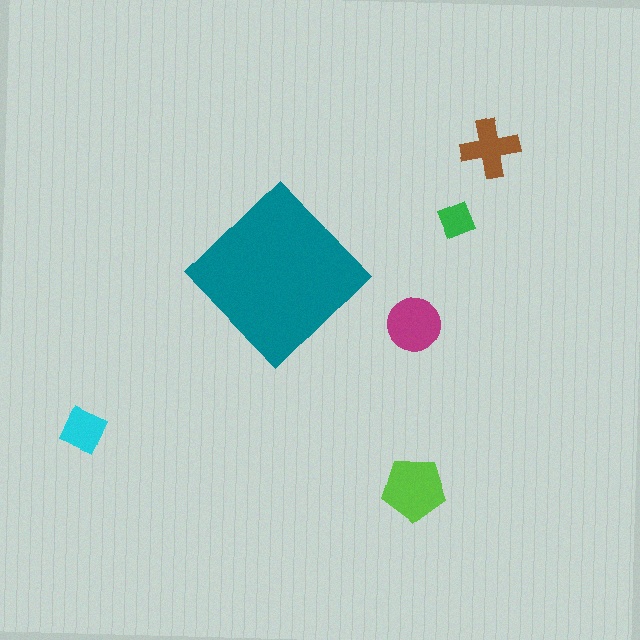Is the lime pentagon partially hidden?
No, the lime pentagon is fully visible.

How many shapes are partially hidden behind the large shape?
0 shapes are partially hidden.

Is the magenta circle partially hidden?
No, the magenta circle is fully visible.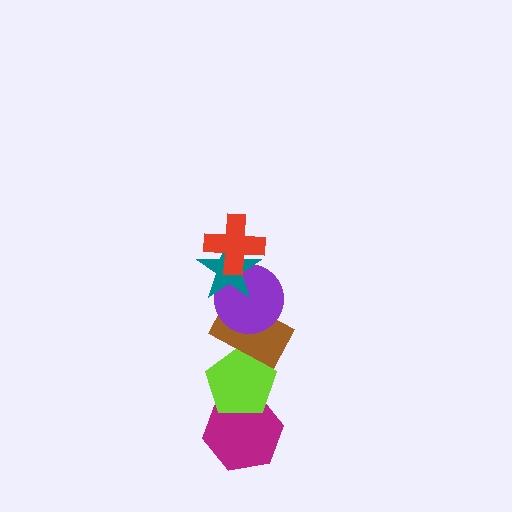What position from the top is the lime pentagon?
The lime pentagon is 5th from the top.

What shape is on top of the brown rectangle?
The purple circle is on top of the brown rectangle.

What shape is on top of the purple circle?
The teal star is on top of the purple circle.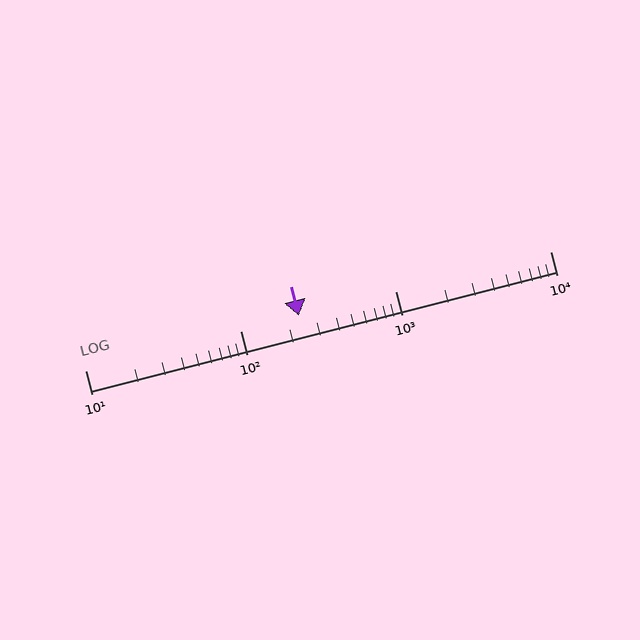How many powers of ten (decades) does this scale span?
The scale spans 3 decades, from 10 to 10000.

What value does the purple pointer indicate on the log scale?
The pointer indicates approximately 240.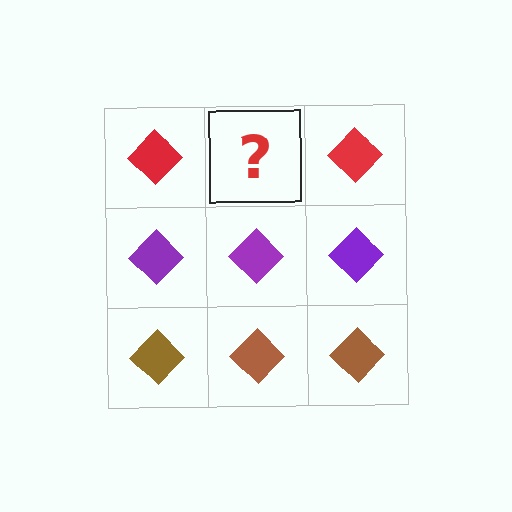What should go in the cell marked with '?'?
The missing cell should contain a red diamond.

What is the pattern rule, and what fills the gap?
The rule is that each row has a consistent color. The gap should be filled with a red diamond.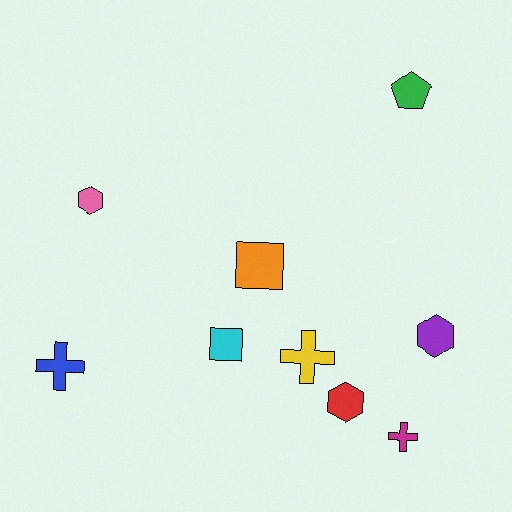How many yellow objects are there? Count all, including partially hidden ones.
There is 1 yellow object.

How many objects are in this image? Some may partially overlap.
There are 9 objects.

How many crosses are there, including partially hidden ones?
There are 3 crosses.